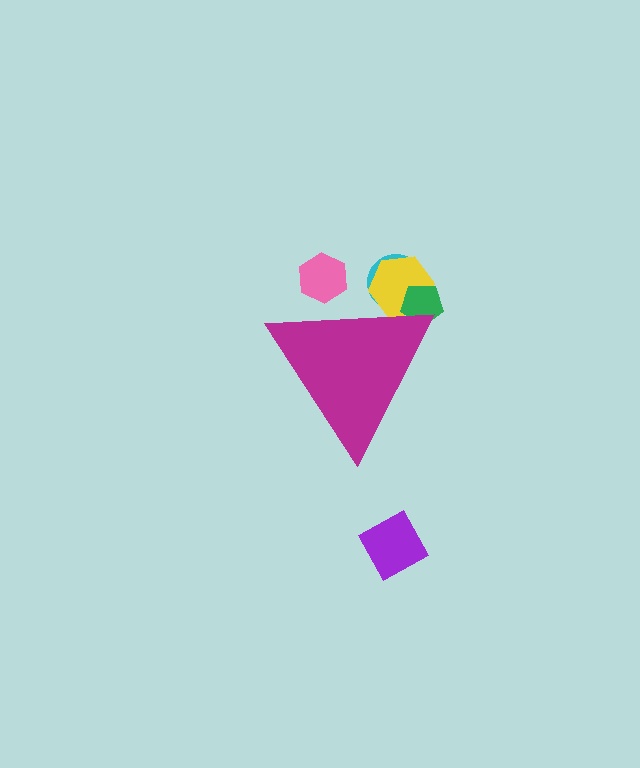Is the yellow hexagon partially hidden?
Yes, the yellow hexagon is partially hidden behind the magenta triangle.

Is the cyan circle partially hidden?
Yes, the cyan circle is partially hidden behind the magenta triangle.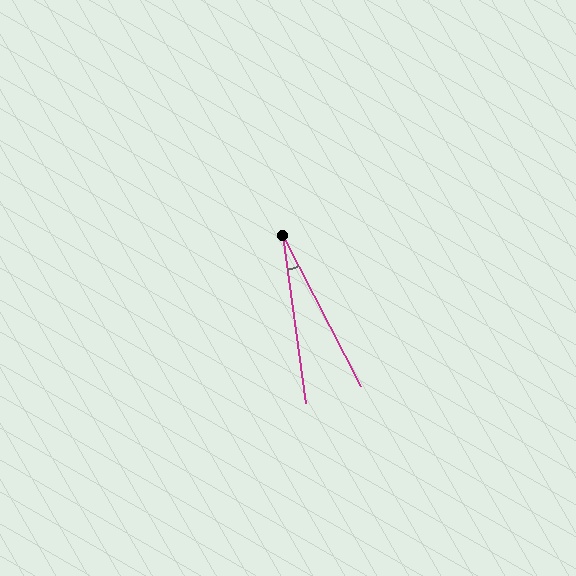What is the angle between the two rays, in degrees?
Approximately 19 degrees.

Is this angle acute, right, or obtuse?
It is acute.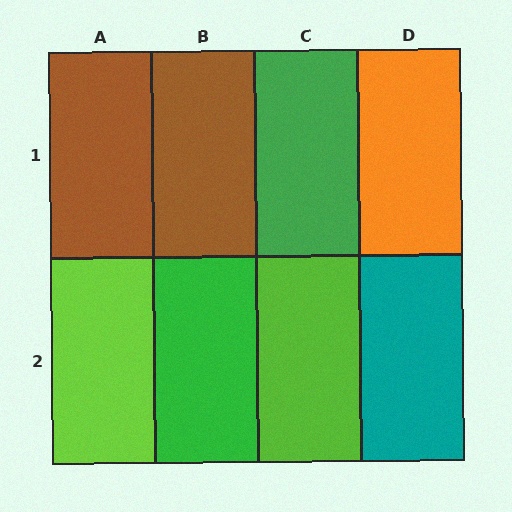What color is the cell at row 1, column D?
Orange.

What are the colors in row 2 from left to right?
Lime, green, lime, teal.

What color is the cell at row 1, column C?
Green.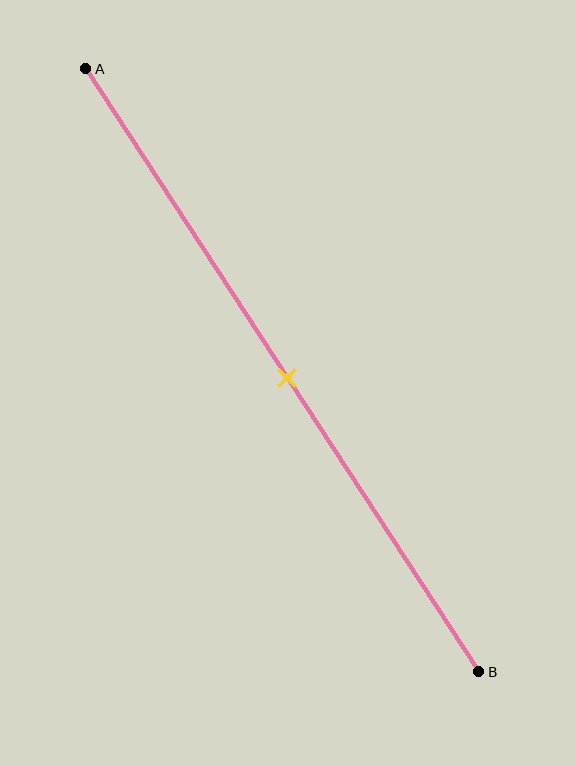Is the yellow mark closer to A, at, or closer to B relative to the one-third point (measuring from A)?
The yellow mark is closer to point B than the one-third point of segment AB.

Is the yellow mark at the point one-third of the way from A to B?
No, the mark is at about 50% from A, not at the 33% one-third point.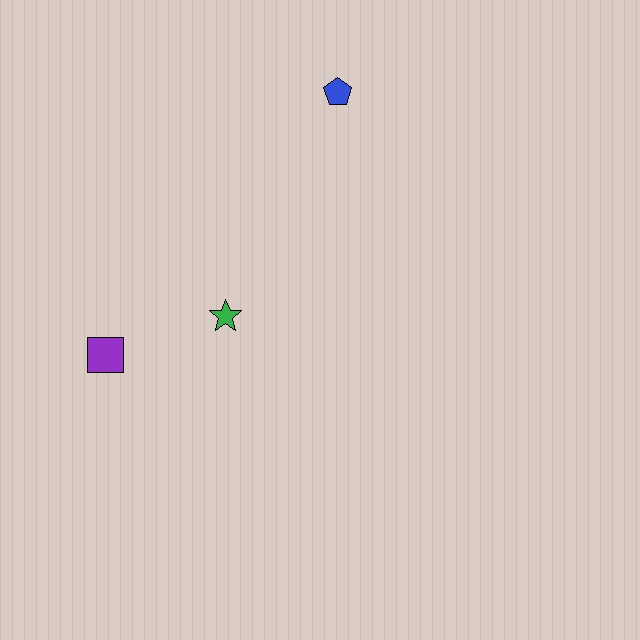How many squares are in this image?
There is 1 square.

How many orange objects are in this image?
There are no orange objects.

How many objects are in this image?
There are 3 objects.